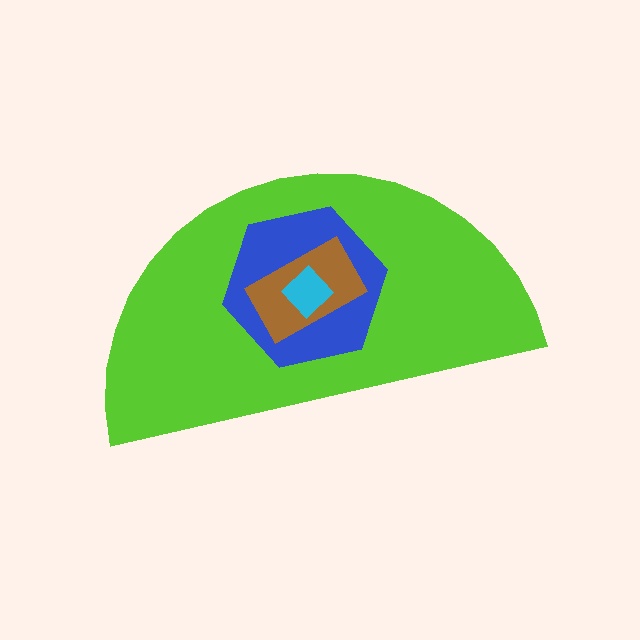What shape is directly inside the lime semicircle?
The blue hexagon.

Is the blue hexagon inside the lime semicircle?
Yes.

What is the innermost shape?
The cyan diamond.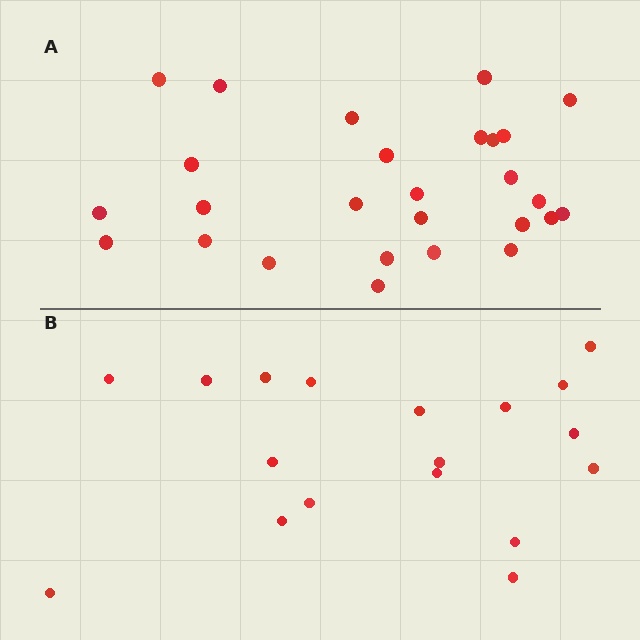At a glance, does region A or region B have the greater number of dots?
Region A (the top region) has more dots.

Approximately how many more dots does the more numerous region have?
Region A has roughly 8 or so more dots than region B.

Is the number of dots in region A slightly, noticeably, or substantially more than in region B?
Region A has substantially more. The ratio is roughly 1.5 to 1.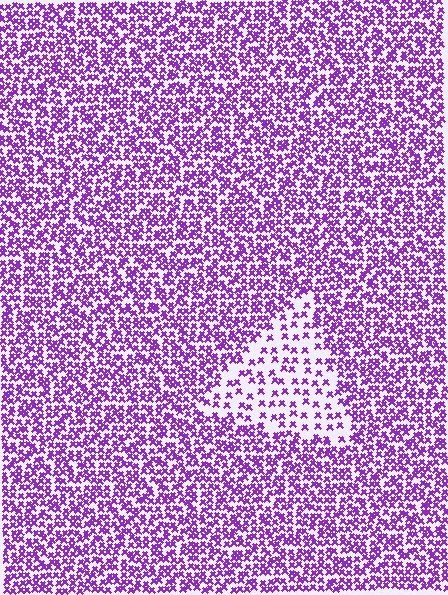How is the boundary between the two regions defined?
The boundary is defined by a change in element density (approximately 2.3x ratio). All elements are the same color, size, and shape.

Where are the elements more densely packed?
The elements are more densely packed outside the triangle boundary.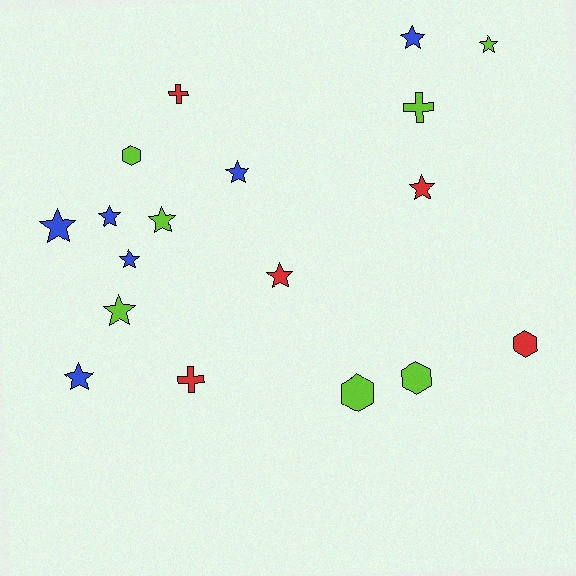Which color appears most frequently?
Lime, with 7 objects.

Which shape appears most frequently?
Star, with 11 objects.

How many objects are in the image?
There are 18 objects.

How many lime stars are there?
There are 3 lime stars.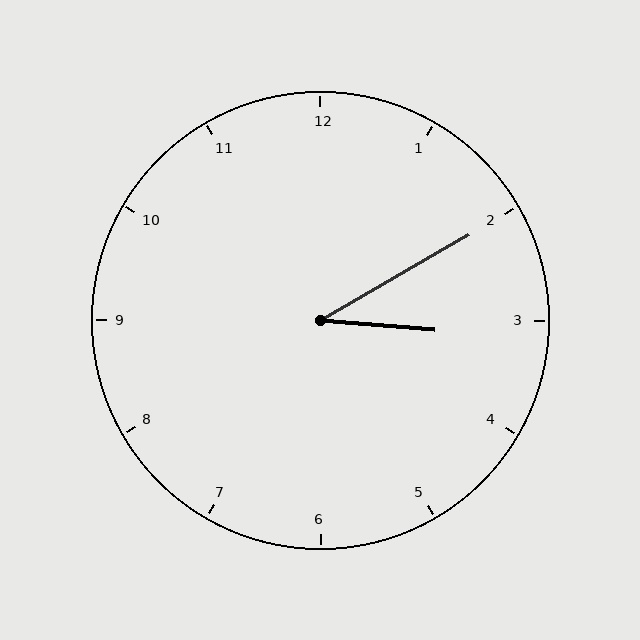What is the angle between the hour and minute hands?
Approximately 35 degrees.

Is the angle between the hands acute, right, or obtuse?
It is acute.